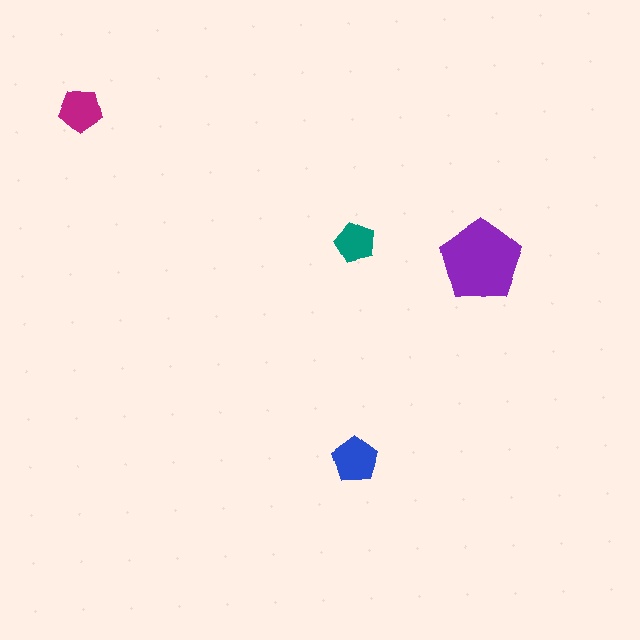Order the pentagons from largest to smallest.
the purple one, the blue one, the magenta one, the teal one.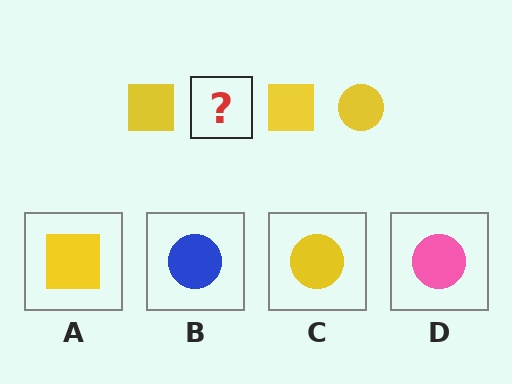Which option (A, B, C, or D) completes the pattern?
C.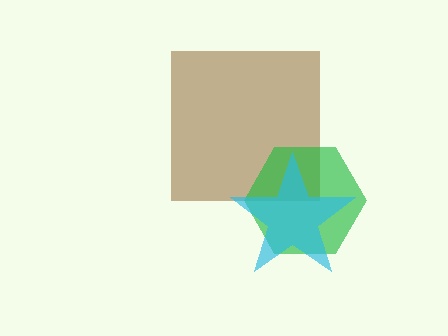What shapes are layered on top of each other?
The layered shapes are: a brown square, a green hexagon, a cyan star.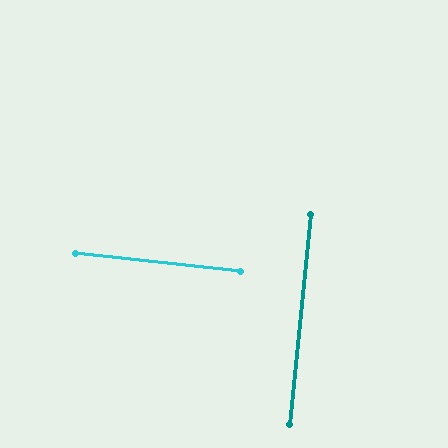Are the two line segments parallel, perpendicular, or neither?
Perpendicular — they meet at approximately 89°.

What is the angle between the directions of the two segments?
Approximately 89 degrees.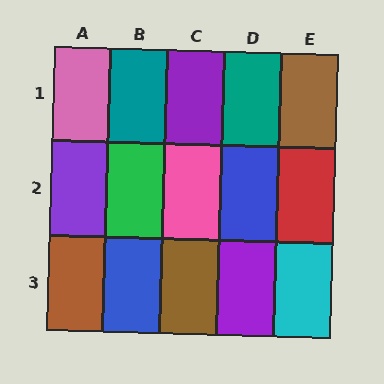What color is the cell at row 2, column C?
Pink.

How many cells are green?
1 cell is green.